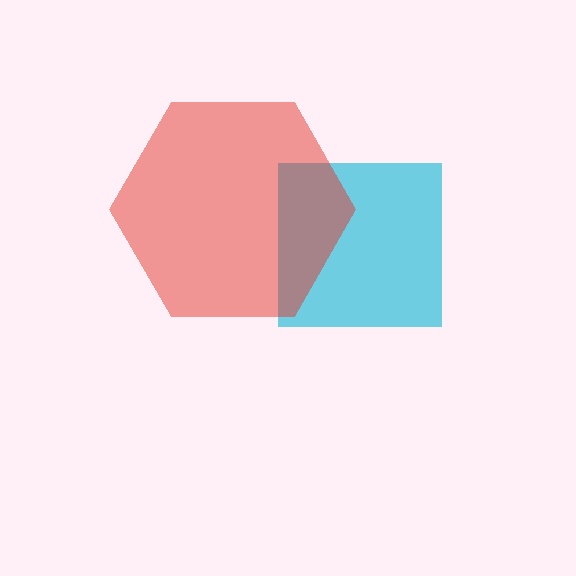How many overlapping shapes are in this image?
There are 2 overlapping shapes in the image.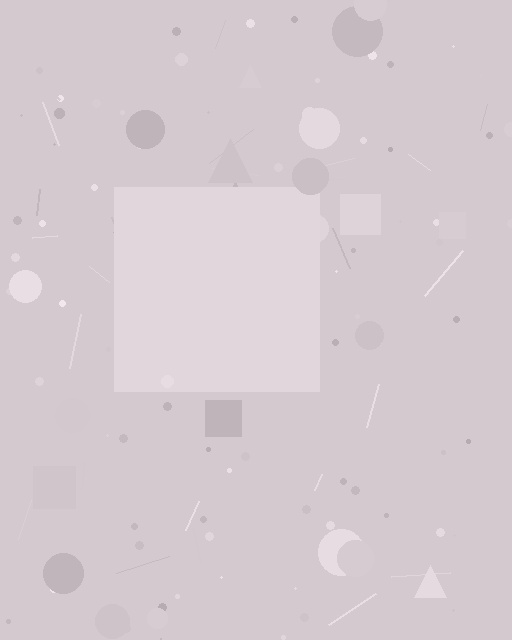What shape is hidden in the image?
A square is hidden in the image.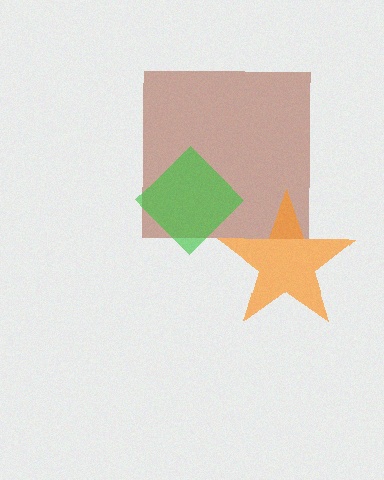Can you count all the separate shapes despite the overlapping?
Yes, there are 3 separate shapes.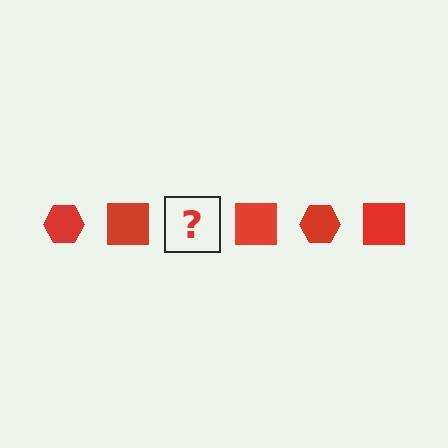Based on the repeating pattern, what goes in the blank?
The blank should be a red hexagon.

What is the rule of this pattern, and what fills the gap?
The rule is that the pattern cycles through hexagon, square shapes in red. The gap should be filled with a red hexagon.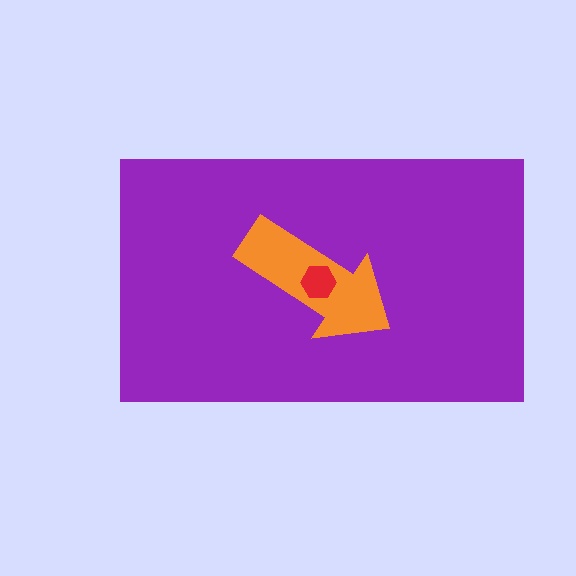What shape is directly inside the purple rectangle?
The orange arrow.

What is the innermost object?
The red hexagon.